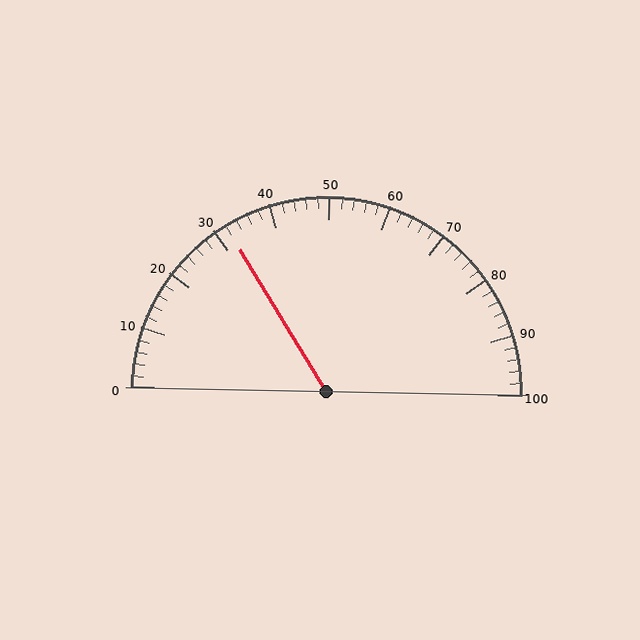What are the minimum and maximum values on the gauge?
The gauge ranges from 0 to 100.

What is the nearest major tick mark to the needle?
The nearest major tick mark is 30.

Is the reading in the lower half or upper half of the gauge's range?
The reading is in the lower half of the range (0 to 100).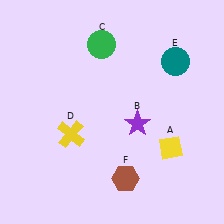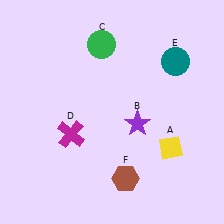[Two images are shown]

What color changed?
The cross (D) changed from yellow in Image 1 to magenta in Image 2.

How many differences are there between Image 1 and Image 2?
There is 1 difference between the two images.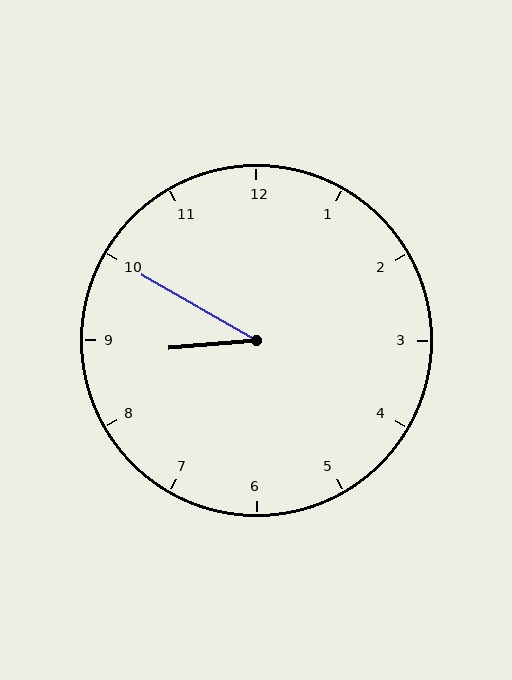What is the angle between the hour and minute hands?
Approximately 35 degrees.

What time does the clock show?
8:50.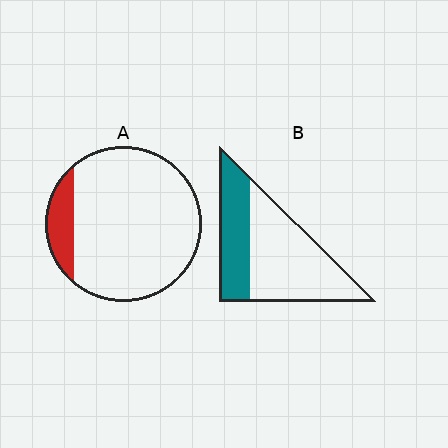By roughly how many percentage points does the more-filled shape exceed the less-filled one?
By roughly 25 percentage points (B over A).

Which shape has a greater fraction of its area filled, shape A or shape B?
Shape B.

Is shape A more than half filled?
No.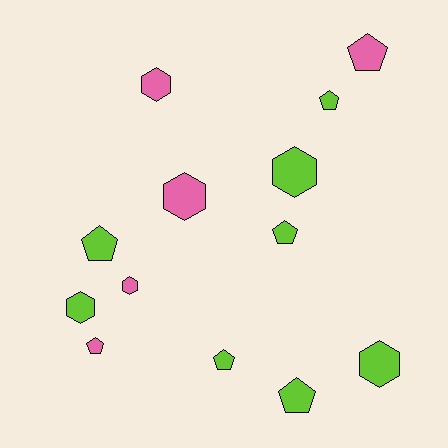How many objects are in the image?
There are 13 objects.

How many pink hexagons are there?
There are 3 pink hexagons.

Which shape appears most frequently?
Pentagon, with 7 objects.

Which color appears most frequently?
Lime, with 8 objects.